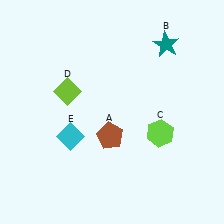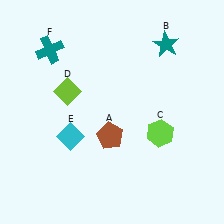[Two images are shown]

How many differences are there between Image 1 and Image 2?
There is 1 difference between the two images.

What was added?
A teal cross (F) was added in Image 2.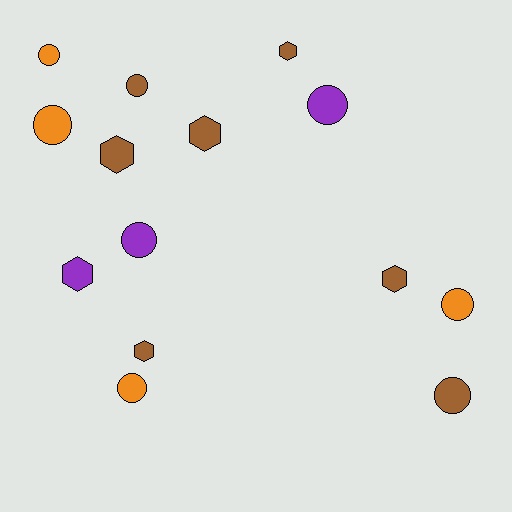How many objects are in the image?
There are 14 objects.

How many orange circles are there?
There are 4 orange circles.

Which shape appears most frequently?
Circle, with 8 objects.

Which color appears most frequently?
Brown, with 7 objects.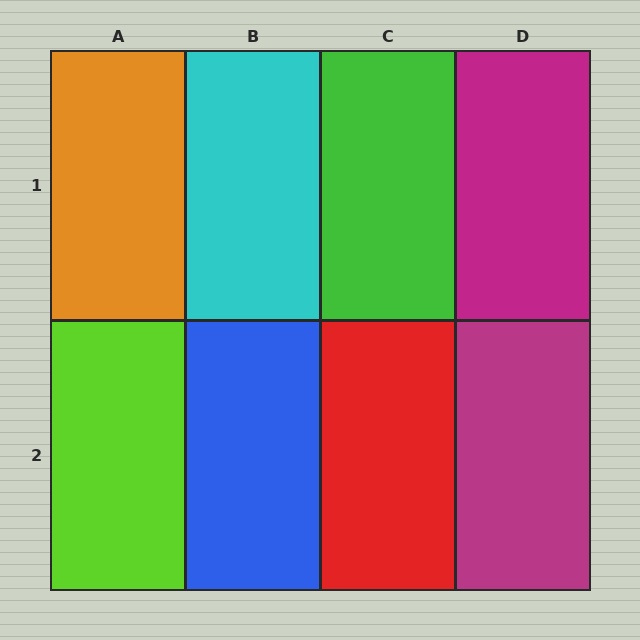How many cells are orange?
1 cell is orange.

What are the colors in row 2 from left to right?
Lime, blue, red, magenta.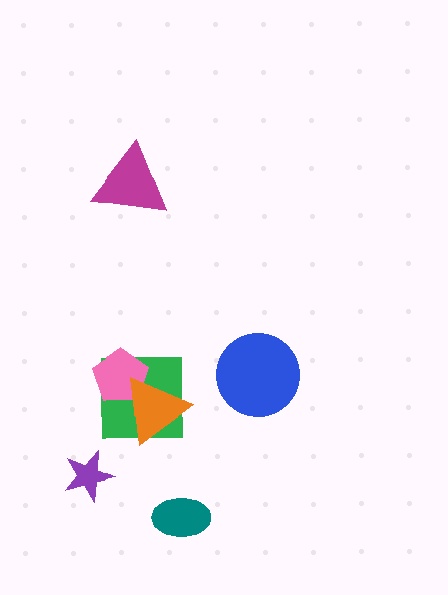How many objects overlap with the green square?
2 objects overlap with the green square.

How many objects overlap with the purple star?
0 objects overlap with the purple star.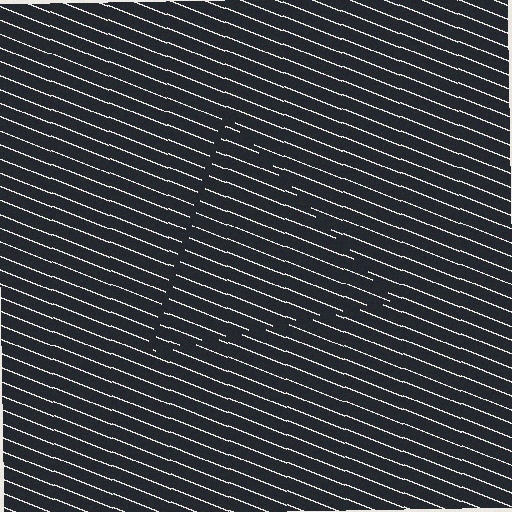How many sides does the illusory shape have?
3 sides — the line-ends trace a triangle.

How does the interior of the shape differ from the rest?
The interior of the shape contains the same grating, shifted by half a period — the contour is defined by the phase discontinuity where line-ends from the inner and outer gratings abut.